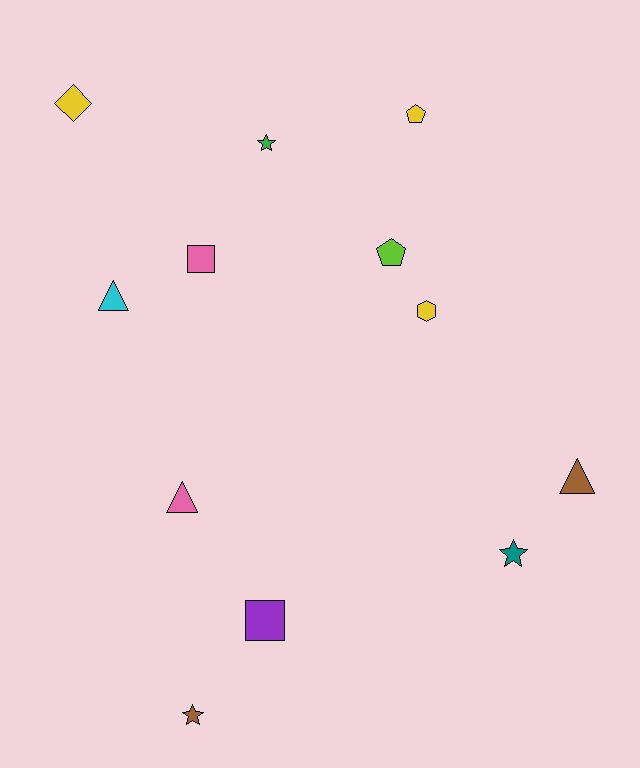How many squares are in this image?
There are 2 squares.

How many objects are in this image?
There are 12 objects.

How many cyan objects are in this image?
There is 1 cyan object.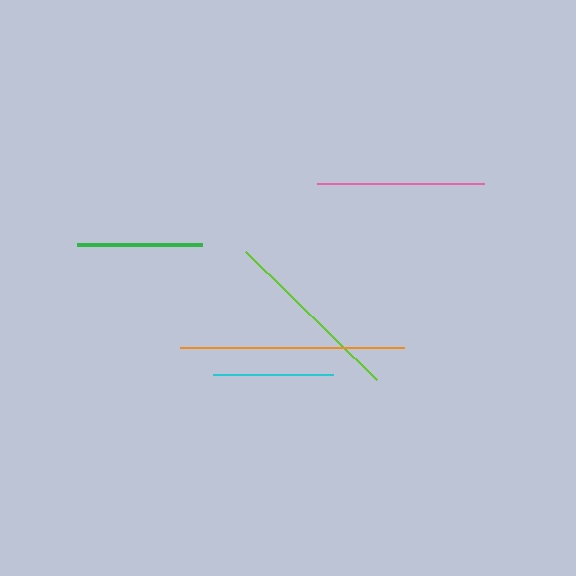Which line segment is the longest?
The orange line is the longest at approximately 223 pixels.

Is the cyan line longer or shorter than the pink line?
The pink line is longer than the cyan line.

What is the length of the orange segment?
The orange segment is approximately 223 pixels long.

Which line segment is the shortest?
The cyan line is the shortest at approximately 121 pixels.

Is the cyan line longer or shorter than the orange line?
The orange line is longer than the cyan line.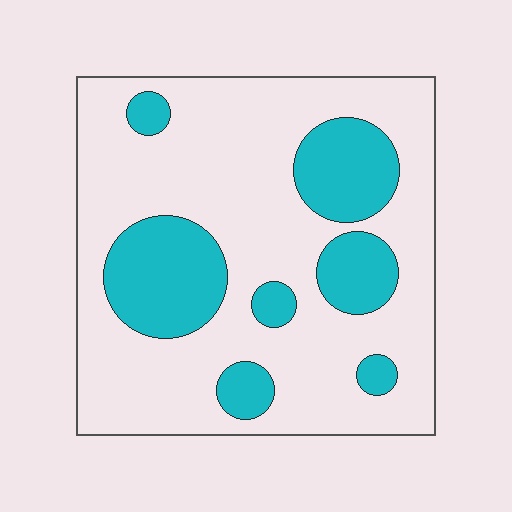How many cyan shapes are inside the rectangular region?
7.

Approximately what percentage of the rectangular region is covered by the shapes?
Approximately 25%.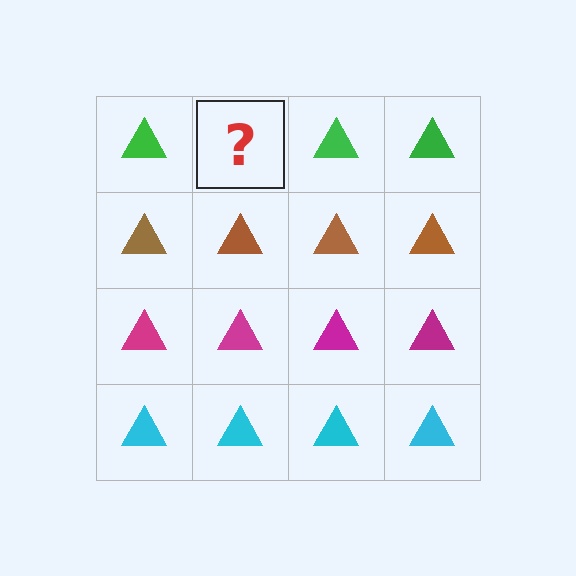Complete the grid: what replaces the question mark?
The question mark should be replaced with a green triangle.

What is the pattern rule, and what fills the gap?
The rule is that each row has a consistent color. The gap should be filled with a green triangle.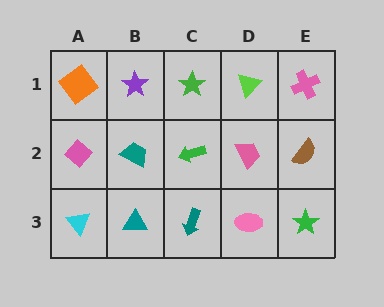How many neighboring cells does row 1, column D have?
3.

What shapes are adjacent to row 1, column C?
A green arrow (row 2, column C), a purple star (row 1, column B), a lime triangle (row 1, column D).